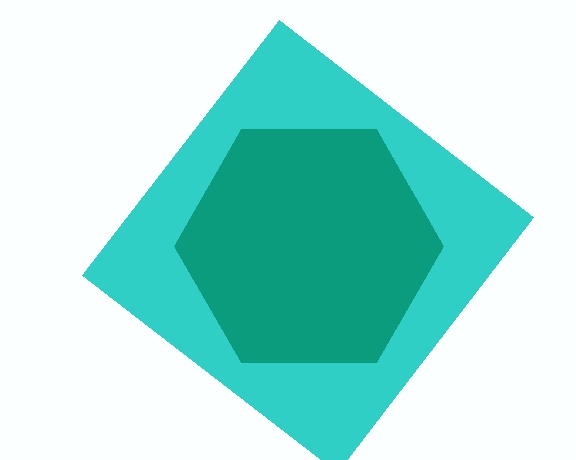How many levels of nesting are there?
2.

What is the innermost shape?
The teal hexagon.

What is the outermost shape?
The cyan diamond.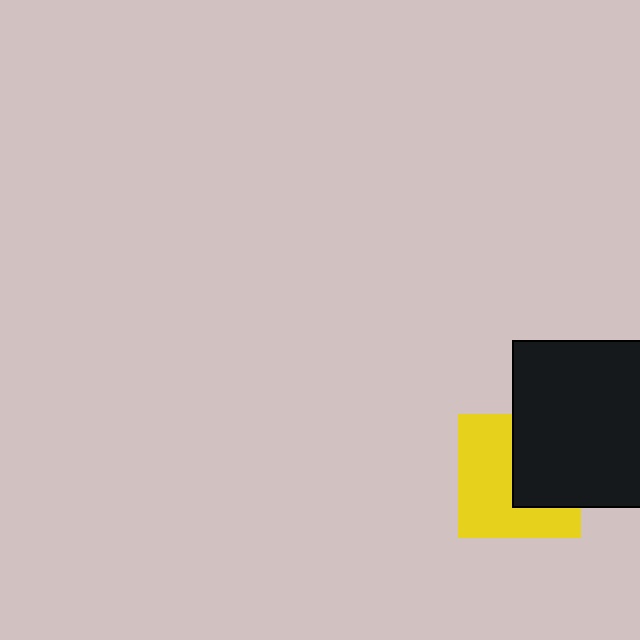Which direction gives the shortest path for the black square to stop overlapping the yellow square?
Moving right gives the shortest separation.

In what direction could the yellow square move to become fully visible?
The yellow square could move left. That would shift it out from behind the black square entirely.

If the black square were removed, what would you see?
You would see the complete yellow square.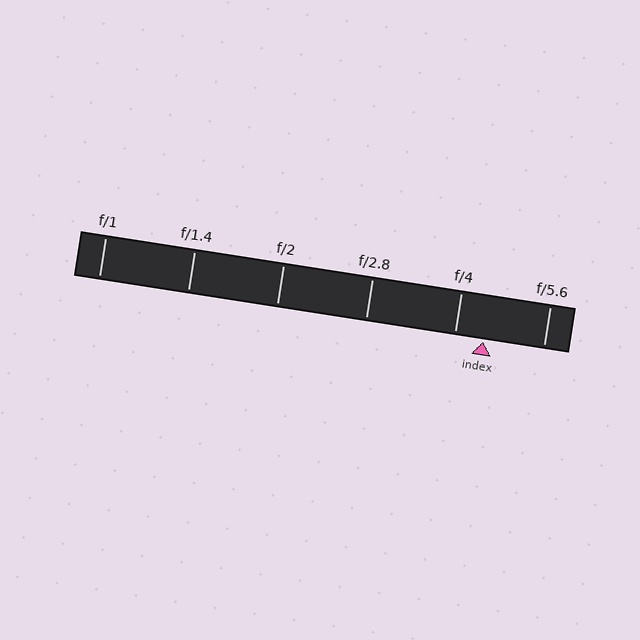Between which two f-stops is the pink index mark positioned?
The index mark is between f/4 and f/5.6.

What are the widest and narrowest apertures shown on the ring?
The widest aperture shown is f/1 and the narrowest is f/5.6.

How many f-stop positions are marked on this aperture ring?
There are 6 f-stop positions marked.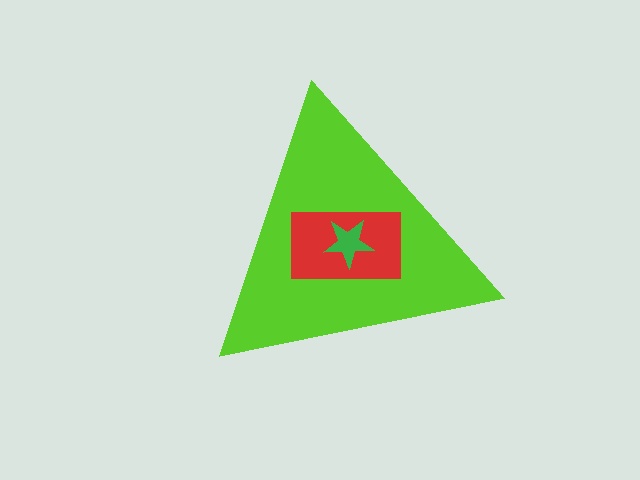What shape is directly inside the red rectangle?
The green star.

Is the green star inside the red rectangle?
Yes.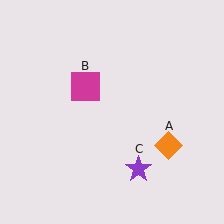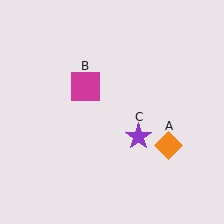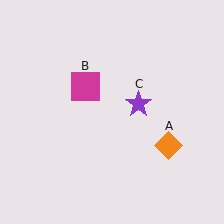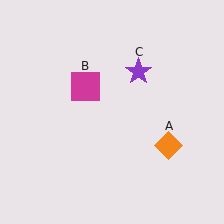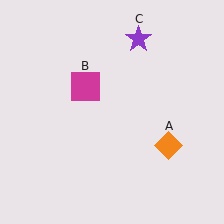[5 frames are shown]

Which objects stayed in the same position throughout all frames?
Orange diamond (object A) and magenta square (object B) remained stationary.